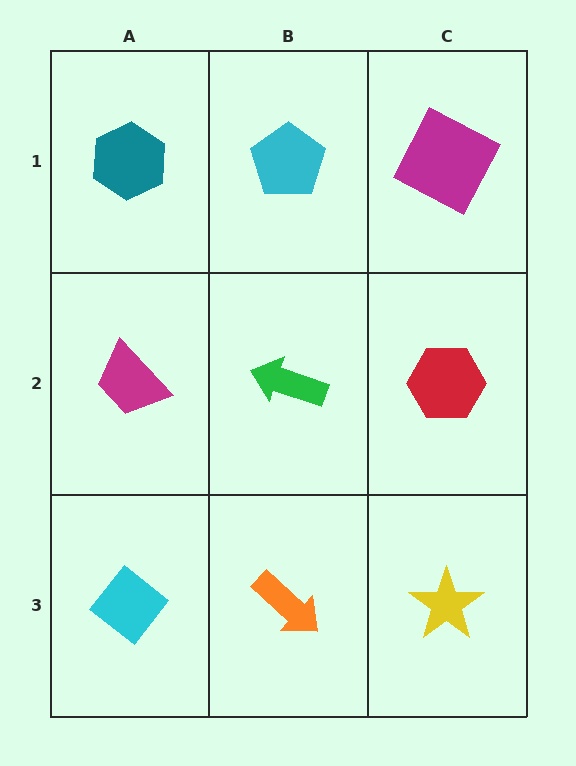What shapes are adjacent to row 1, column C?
A red hexagon (row 2, column C), a cyan pentagon (row 1, column B).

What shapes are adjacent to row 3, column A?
A magenta trapezoid (row 2, column A), an orange arrow (row 3, column B).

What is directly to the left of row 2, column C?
A green arrow.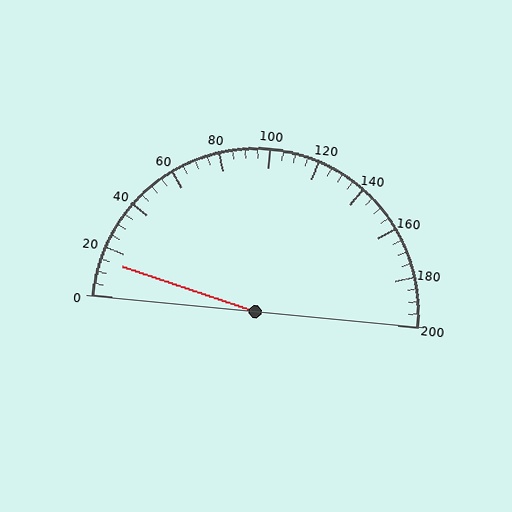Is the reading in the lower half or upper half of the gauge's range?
The reading is in the lower half of the range (0 to 200).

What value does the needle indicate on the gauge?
The needle indicates approximately 15.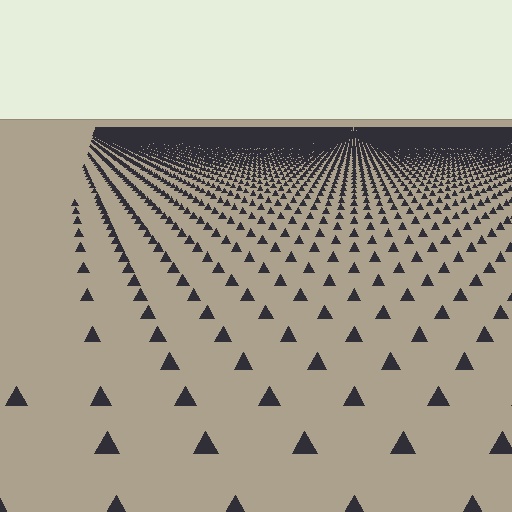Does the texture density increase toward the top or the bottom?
Density increases toward the top.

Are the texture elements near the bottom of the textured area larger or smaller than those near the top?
Larger. Near the bottom, elements are closer to the viewer and appear at a bigger on-screen size.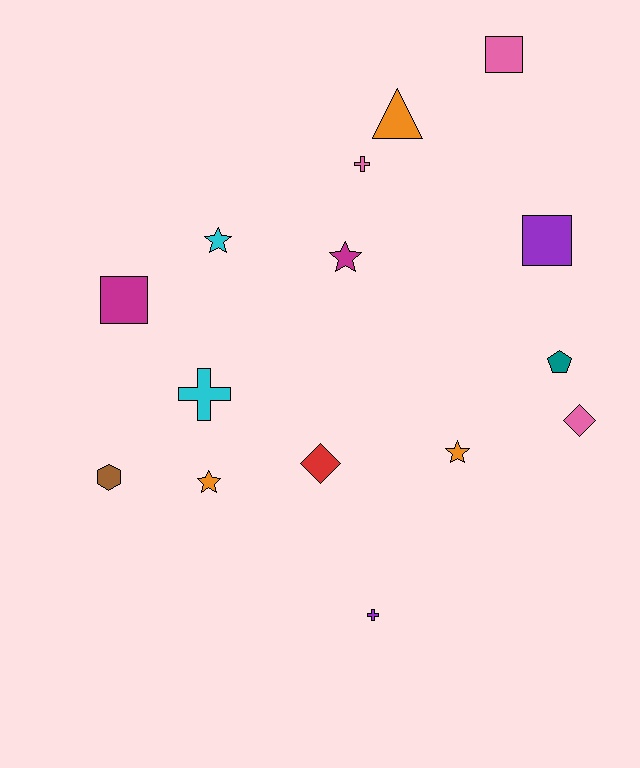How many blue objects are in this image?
There are no blue objects.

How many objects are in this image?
There are 15 objects.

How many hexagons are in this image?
There is 1 hexagon.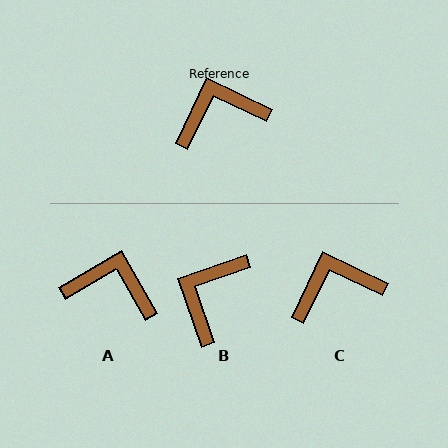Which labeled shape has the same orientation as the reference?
C.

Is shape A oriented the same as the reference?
No, it is off by about 34 degrees.